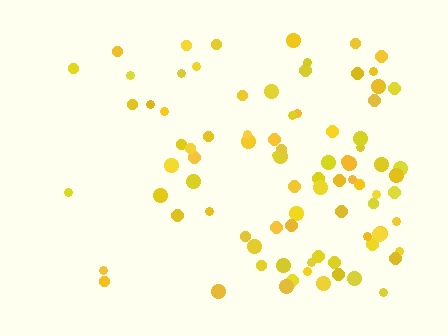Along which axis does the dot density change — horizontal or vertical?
Horizontal.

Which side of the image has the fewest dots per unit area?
The left.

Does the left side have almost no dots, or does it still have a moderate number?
Still a moderate number, just noticeably fewer than the right.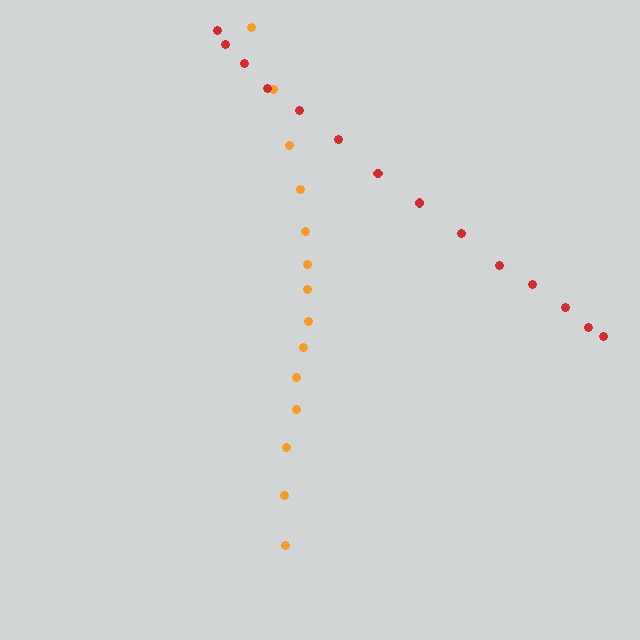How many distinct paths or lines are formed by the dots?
There are 2 distinct paths.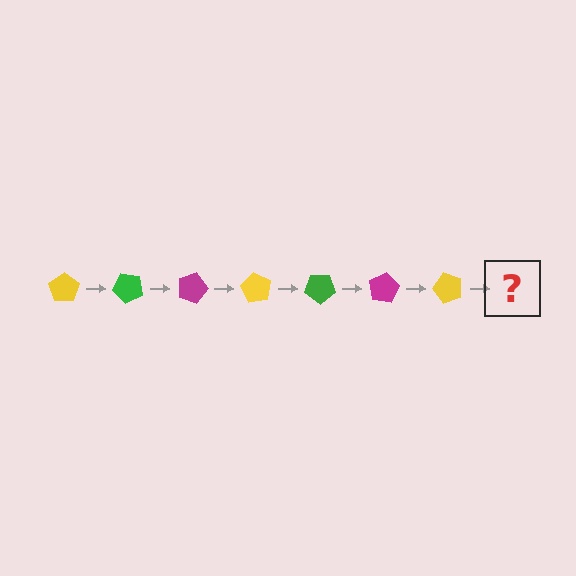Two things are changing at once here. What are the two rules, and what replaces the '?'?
The two rules are that it rotates 45 degrees each step and the color cycles through yellow, green, and magenta. The '?' should be a green pentagon, rotated 315 degrees from the start.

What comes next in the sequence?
The next element should be a green pentagon, rotated 315 degrees from the start.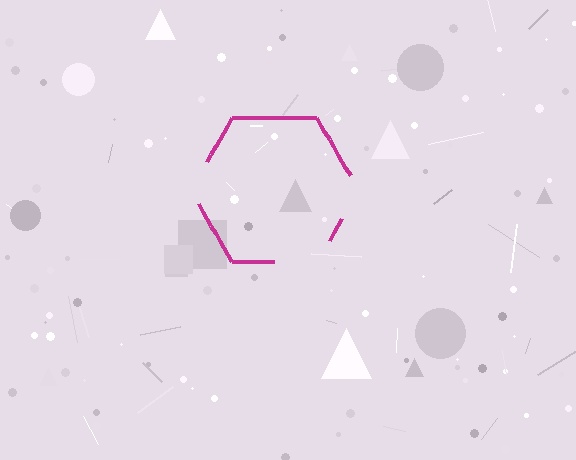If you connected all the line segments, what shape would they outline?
They would outline a hexagon.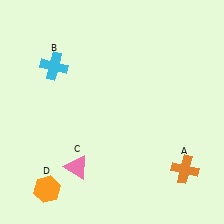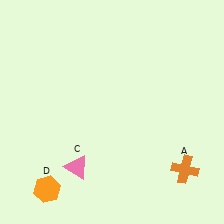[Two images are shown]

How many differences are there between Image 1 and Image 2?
There is 1 difference between the two images.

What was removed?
The cyan cross (B) was removed in Image 2.